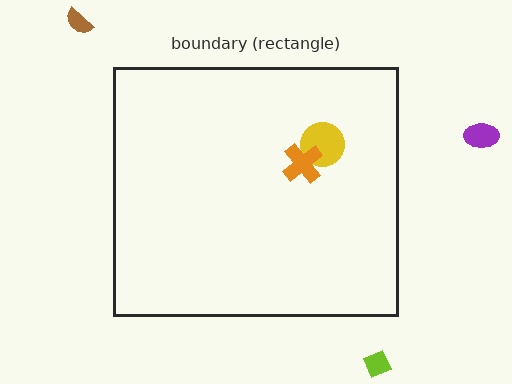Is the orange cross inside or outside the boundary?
Inside.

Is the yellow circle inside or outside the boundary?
Inside.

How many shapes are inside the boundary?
2 inside, 3 outside.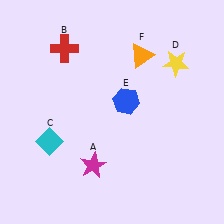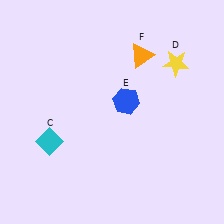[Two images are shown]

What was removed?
The magenta star (A), the red cross (B) were removed in Image 2.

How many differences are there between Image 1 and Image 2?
There are 2 differences between the two images.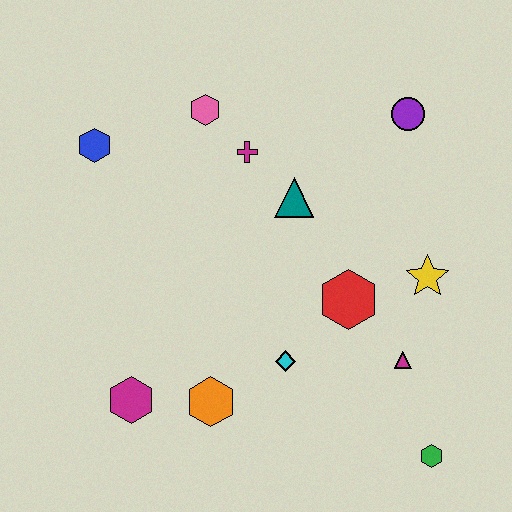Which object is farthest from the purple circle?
The magenta hexagon is farthest from the purple circle.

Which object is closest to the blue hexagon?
The pink hexagon is closest to the blue hexagon.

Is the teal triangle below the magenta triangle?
No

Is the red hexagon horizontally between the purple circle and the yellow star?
No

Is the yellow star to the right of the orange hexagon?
Yes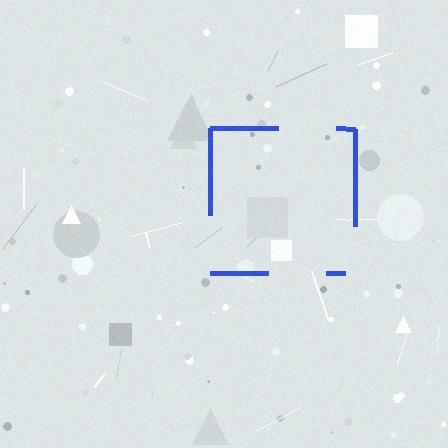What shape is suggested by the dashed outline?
The dashed outline suggests a square.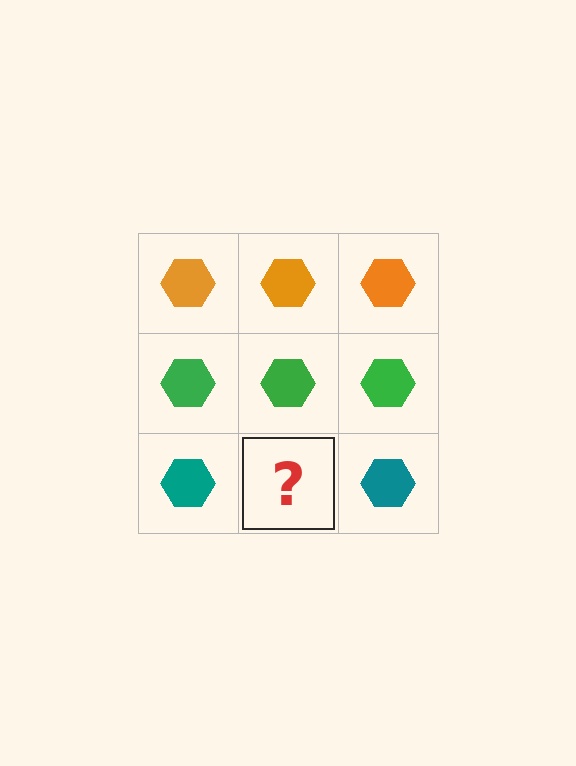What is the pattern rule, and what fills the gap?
The rule is that each row has a consistent color. The gap should be filled with a teal hexagon.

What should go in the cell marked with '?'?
The missing cell should contain a teal hexagon.